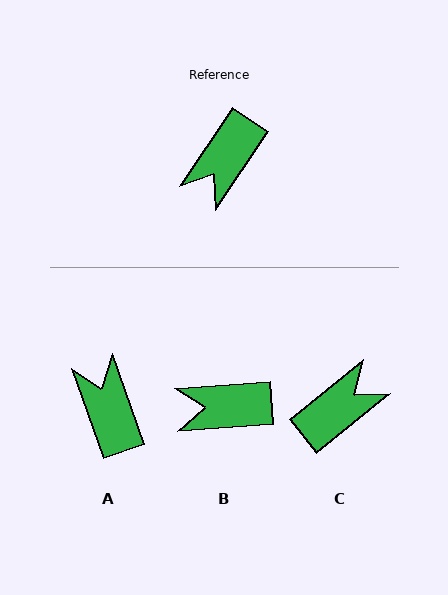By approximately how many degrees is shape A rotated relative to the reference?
Approximately 126 degrees clockwise.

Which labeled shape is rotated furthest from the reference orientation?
C, about 162 degrees away.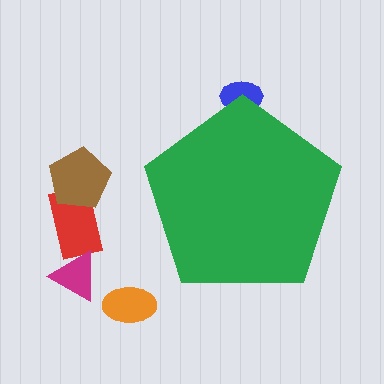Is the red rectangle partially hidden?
No, the red rectangle is fully visible.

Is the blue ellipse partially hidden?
Yes, the blue ellipse is partially hidden behind the green pentagon.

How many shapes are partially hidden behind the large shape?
1 shape is partially hidden.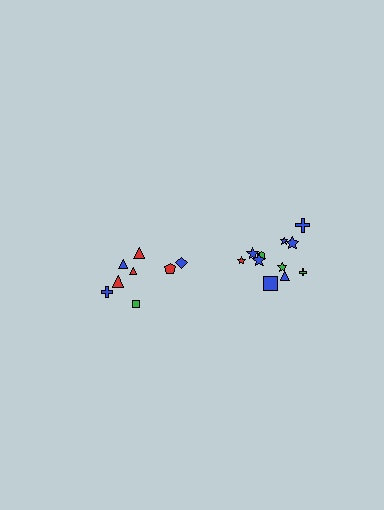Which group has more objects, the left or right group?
The right group.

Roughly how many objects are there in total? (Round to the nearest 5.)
Roughly 20 objects in total.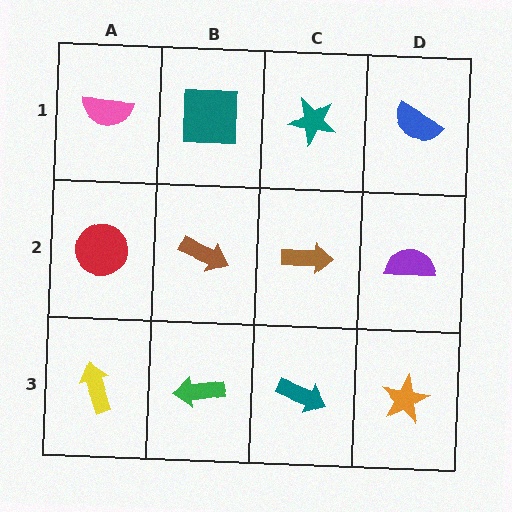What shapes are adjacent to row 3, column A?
A red circle (row 2, column A), a green arrow (row 3, column B).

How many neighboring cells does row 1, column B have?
3.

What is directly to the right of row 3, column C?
An orange star.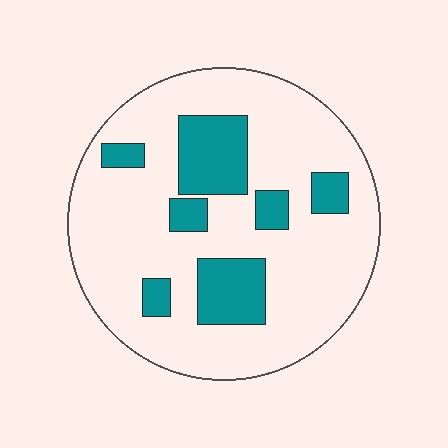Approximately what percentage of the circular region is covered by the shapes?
Approximately 20%.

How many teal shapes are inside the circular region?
7.